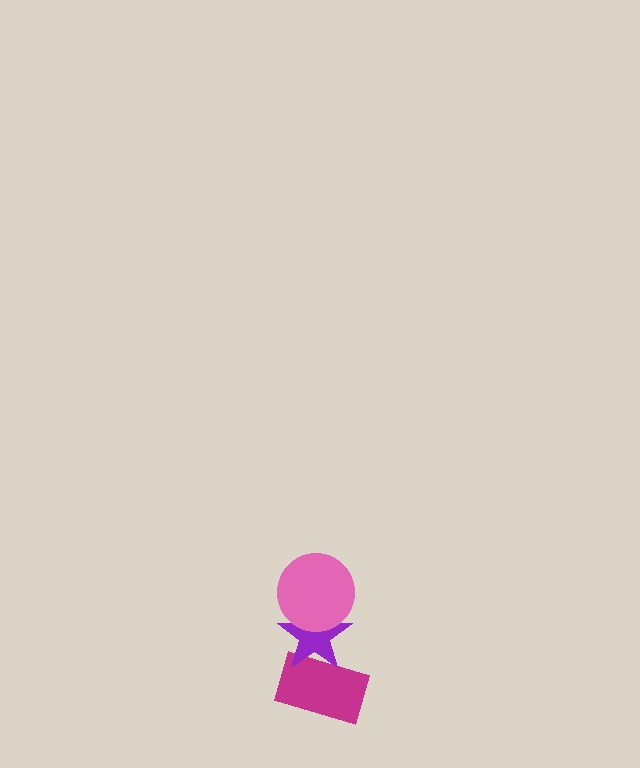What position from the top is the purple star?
The purple star is 2nd from the top.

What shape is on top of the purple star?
The pink circle is on top of the purple star.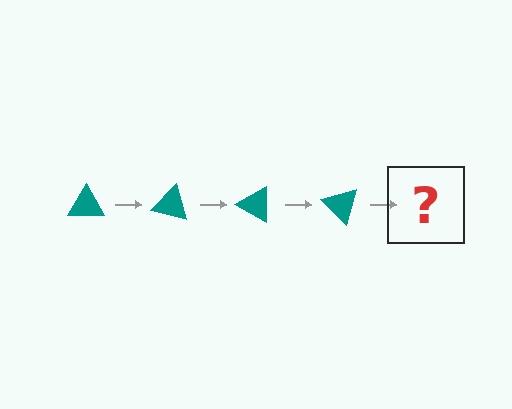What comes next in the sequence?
The next element should be a teal triangle rotated 60 degrees.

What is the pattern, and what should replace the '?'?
The pattern is that the triangle rotates 15 degrees each step. The '?' should be a teal triangle rotated 60 degrees.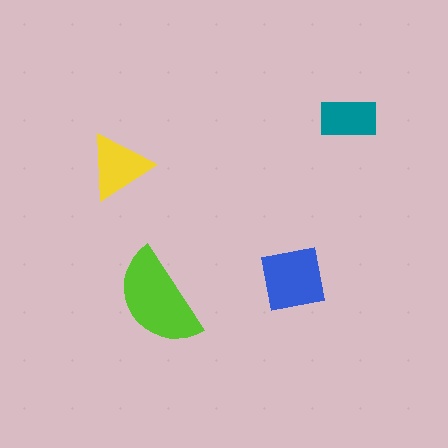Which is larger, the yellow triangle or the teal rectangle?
The yellow triangle.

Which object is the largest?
The lime semicircle.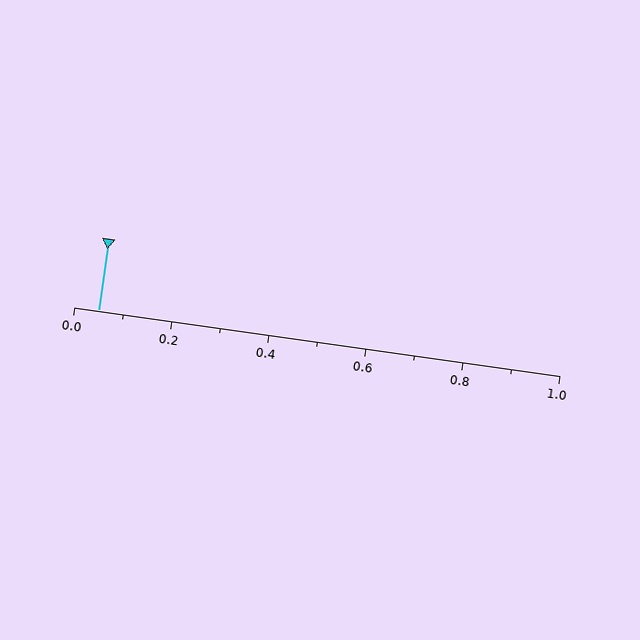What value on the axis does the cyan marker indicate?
The marker indicates approximately 0.05.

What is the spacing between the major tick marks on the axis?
The major ticks are spaced 0.2 apart.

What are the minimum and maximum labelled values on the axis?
The axis runs from 0.0 to 1.0.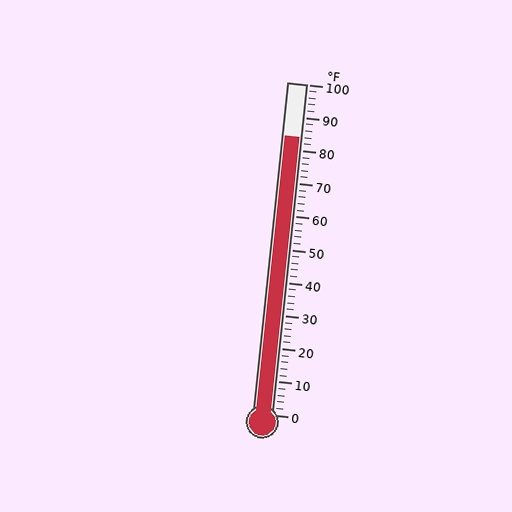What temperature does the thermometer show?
The thermometer shows approximately 84°F.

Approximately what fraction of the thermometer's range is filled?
The thermometer is filled to approximately 85% of its range.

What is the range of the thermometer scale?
The thermometer scale ranges from 0°F to 100°F.